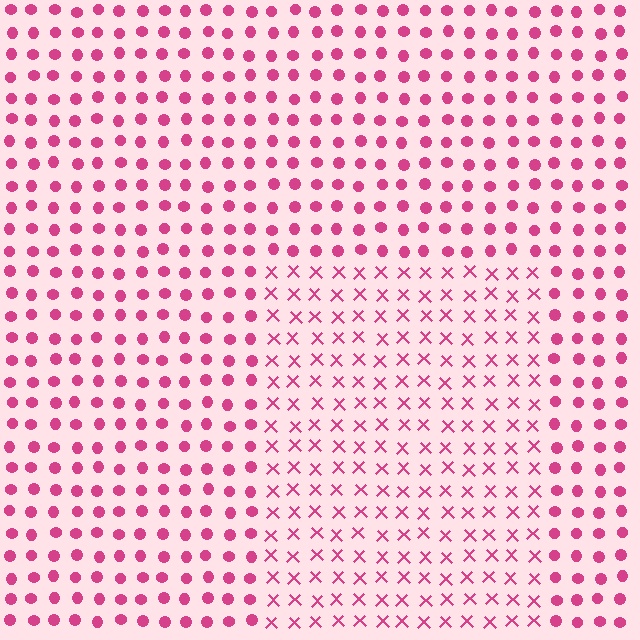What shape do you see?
I see a rectangle.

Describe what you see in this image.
The image is filled with small magenta elements arranged in a uniform grid. A rectangle-shaped region contains X marks, while the surrounding area contains circles. The boundary is defined purely by the change in element shape.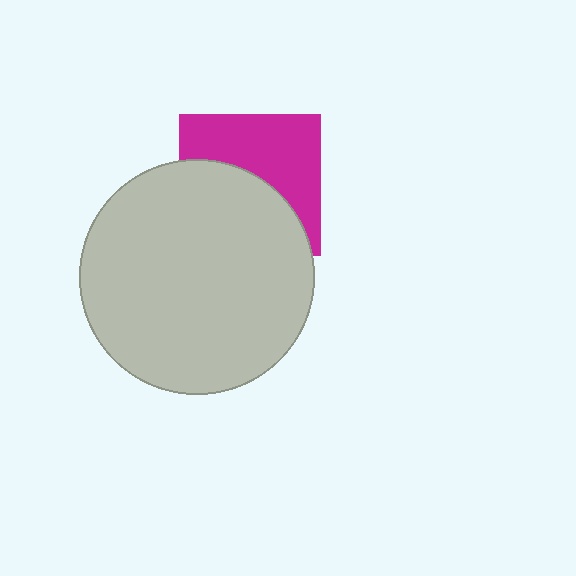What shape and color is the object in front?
The object in front is a light gray circle.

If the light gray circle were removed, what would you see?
You would see the complete magenta square.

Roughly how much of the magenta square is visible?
About half of it is visible (roughly 50%).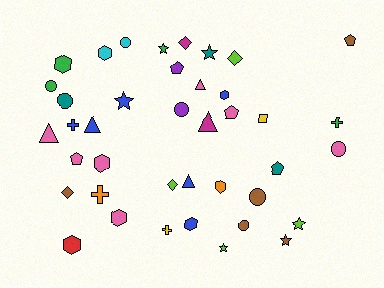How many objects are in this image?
There are 40 objects.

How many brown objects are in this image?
There are 5 brown objects.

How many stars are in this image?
There are 6 stars.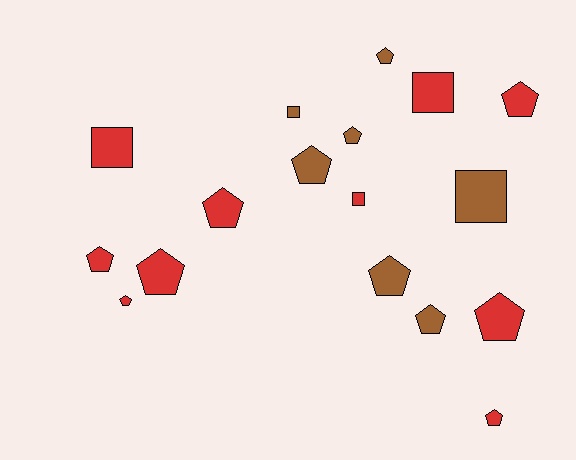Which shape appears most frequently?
Pentagon, with 12 objects.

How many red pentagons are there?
There are 7 red pentagons.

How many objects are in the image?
There are 17 objects.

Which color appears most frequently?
Red, with 10 objects.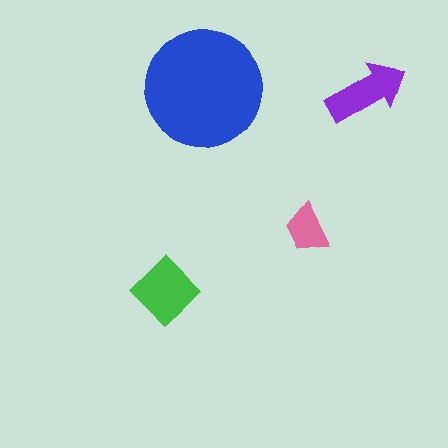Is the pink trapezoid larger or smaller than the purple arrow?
Smaller.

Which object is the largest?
The blue circle.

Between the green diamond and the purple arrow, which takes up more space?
The green diamond.